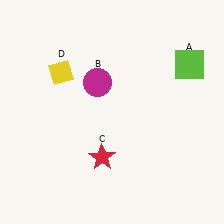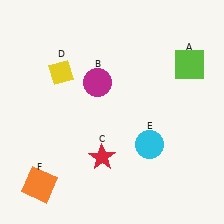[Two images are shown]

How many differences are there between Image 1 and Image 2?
There are 2 differences between the two images.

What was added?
A cyan circle (E), an orange square (F) were added in Image 2.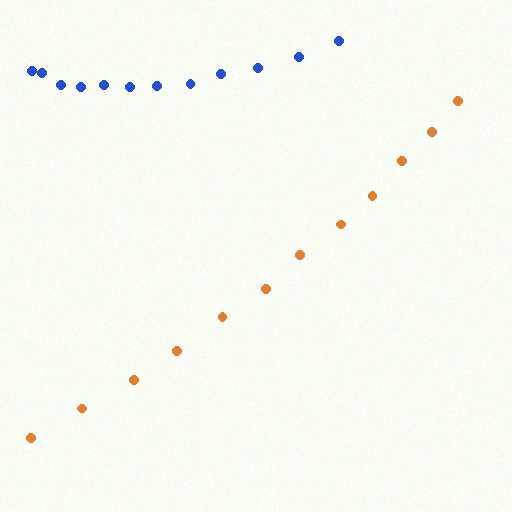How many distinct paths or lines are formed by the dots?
There are 2 distinct paths.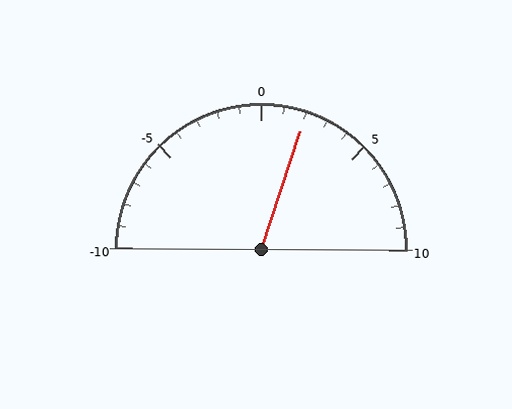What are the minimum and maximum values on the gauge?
The gauge ranges from -10 to 10.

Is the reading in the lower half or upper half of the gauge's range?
The reading is in the upper half of the range (-10 to 10).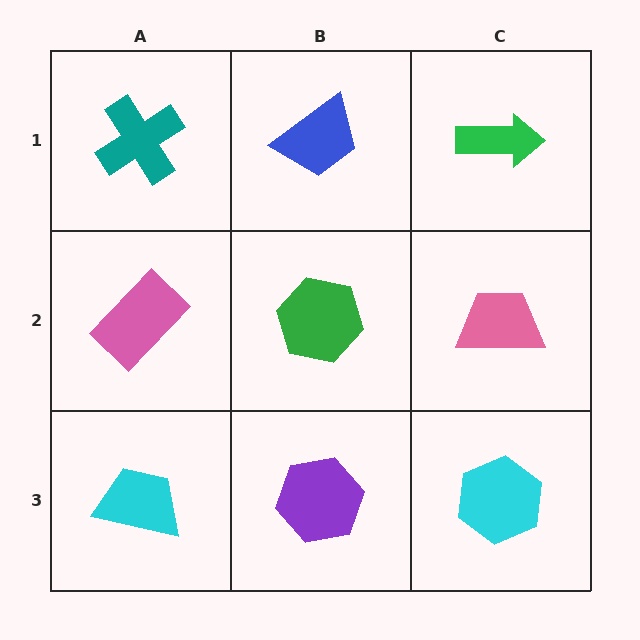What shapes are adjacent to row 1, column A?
A pink rectangle (row 2, column A), a blue trapezoid (row 1, column B).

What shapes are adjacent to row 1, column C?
A pink trapezoid (row 2, column C), a blue trapezoid (row 1, column B).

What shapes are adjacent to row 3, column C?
A pink trapezoid (row 2, column C), a purple hexagon (row 3, column B).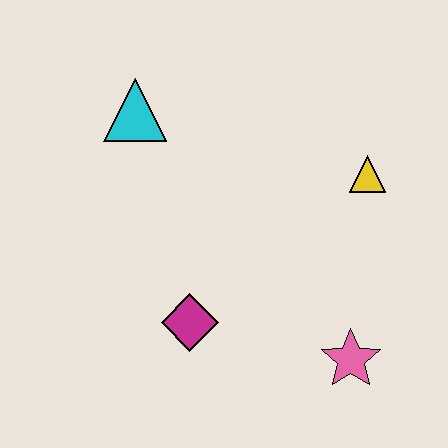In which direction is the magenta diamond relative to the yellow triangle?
The magenta diamond is to the left of the yellow triangle.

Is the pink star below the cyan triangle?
Yes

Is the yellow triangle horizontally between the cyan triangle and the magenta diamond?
No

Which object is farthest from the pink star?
The cyan triangle is farthest from the pink star.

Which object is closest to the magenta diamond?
The pink star is closest to the magenta diamond.